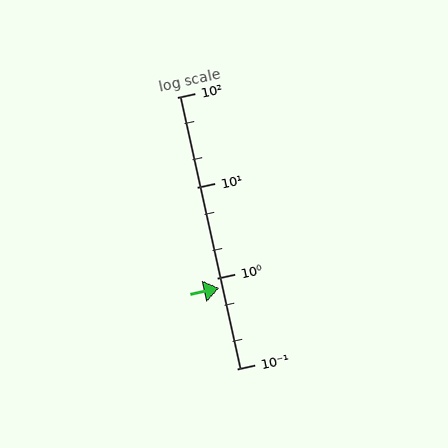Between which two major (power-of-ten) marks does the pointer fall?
The pointer is between 0.1 and 1.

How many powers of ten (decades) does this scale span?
The scale spans 3 decades, from 0.1 to 100.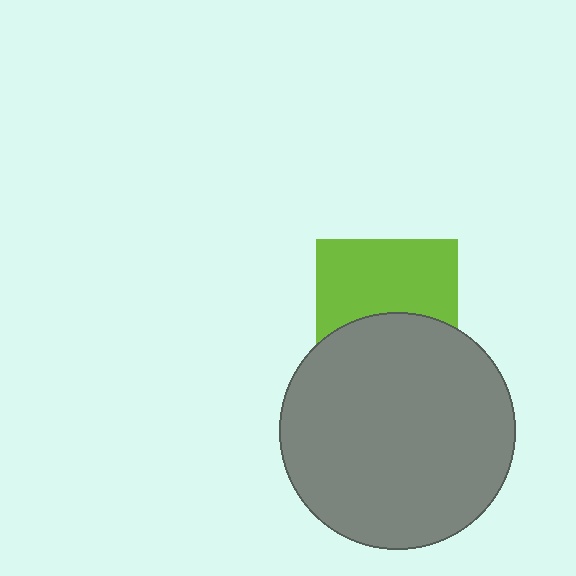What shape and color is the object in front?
The object in front is a gray circle.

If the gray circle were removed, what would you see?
You would see the complete lime square.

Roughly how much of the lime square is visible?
About half of it is visible (roughly 57%).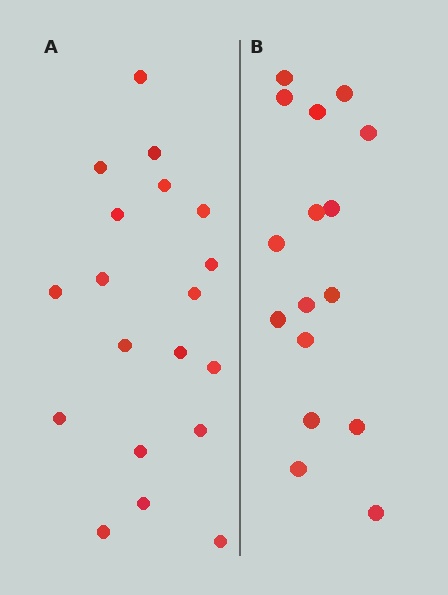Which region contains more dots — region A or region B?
Region A (the left region) has more dots.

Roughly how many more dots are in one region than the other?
Region A has just a few more — roughly 2 or 3 more dots than region B.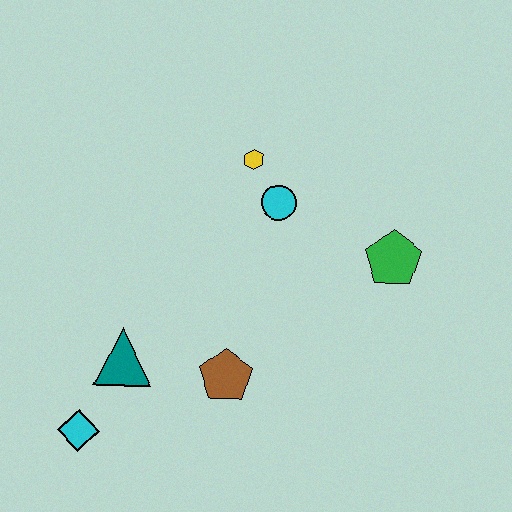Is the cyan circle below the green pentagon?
No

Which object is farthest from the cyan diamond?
The green pentagon is farthest from the cyan diamond.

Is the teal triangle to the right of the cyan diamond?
Yes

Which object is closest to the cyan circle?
The yellow hexagon is closest to the cyan circle.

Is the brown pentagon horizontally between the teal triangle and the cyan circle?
Yes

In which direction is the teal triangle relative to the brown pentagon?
The teal triangle is to the left of the brown pentagon.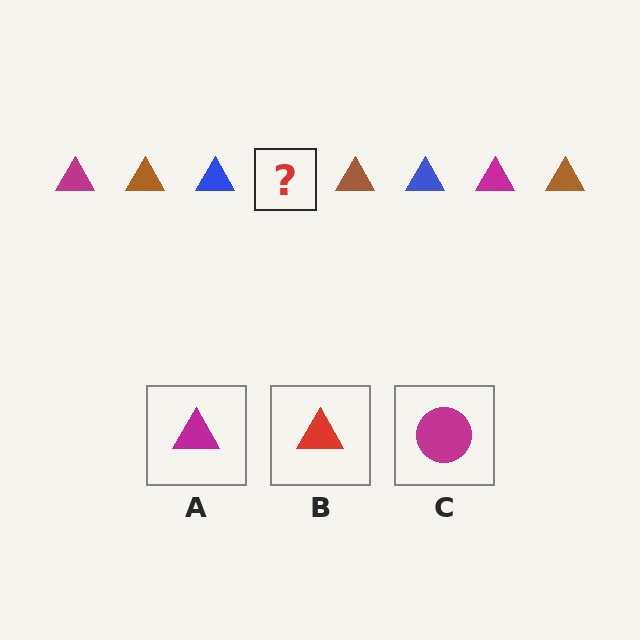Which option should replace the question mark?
Option A.